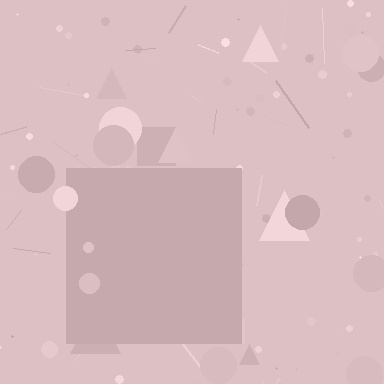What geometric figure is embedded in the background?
A square is embedded in the background.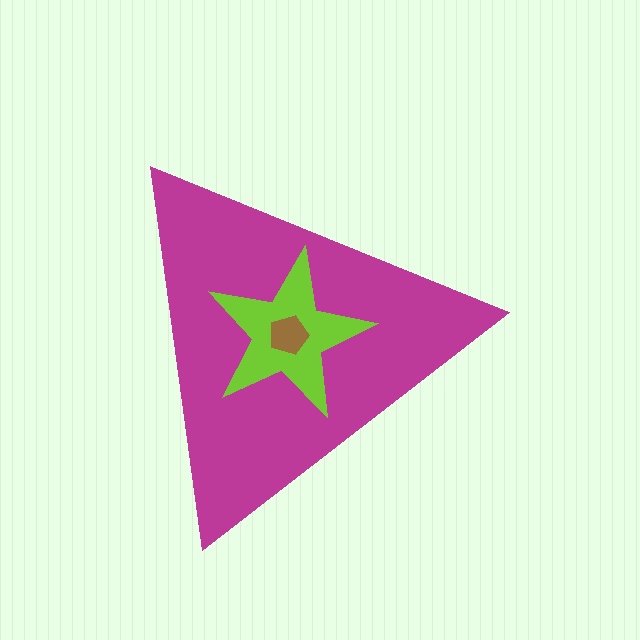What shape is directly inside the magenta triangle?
The lime star.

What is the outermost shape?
The magenta triangle.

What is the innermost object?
The brown pentagon.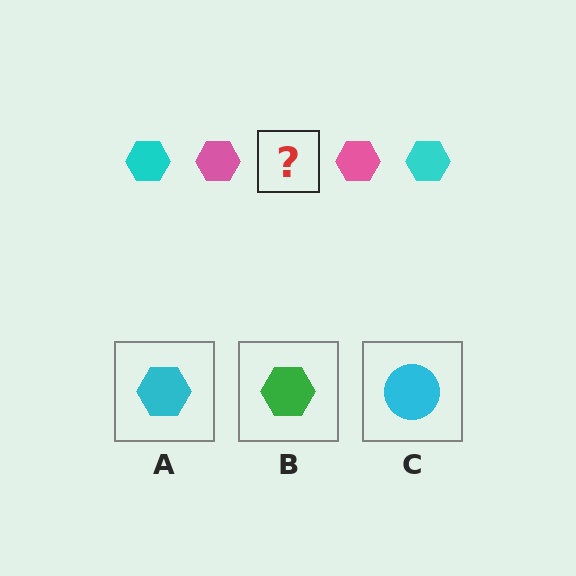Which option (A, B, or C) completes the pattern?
A.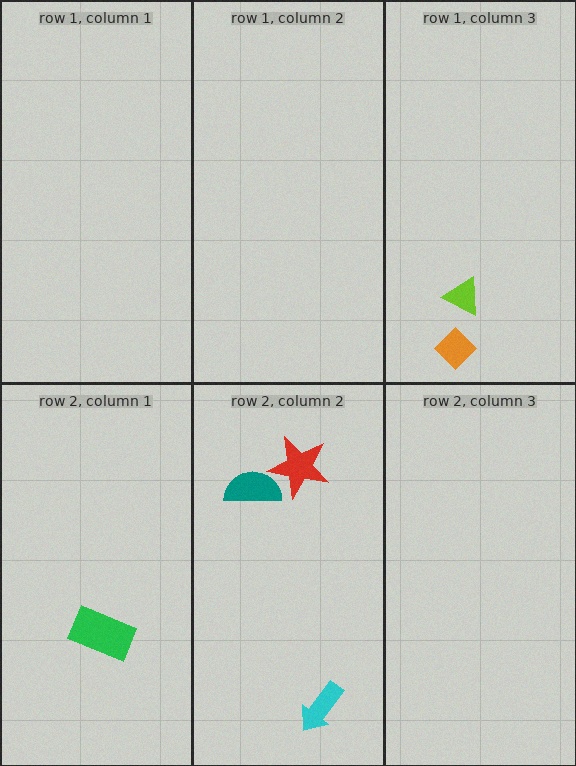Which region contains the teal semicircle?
The row 2, column 2 region.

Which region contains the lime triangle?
The row 1, column 3 region.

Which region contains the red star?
The row 2, column 2 region.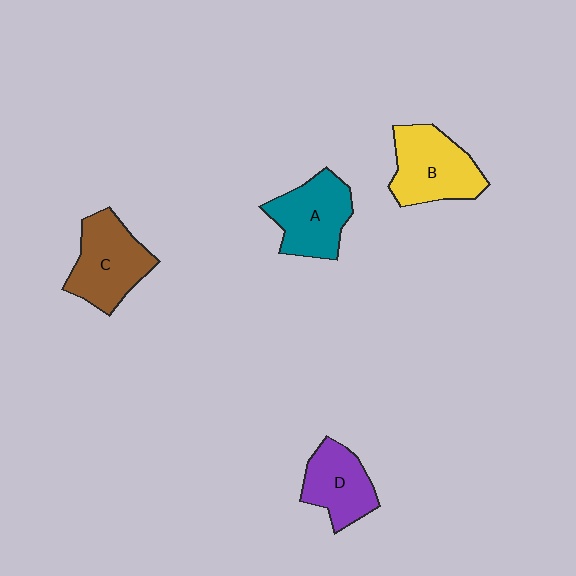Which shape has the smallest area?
Shape D (purple).